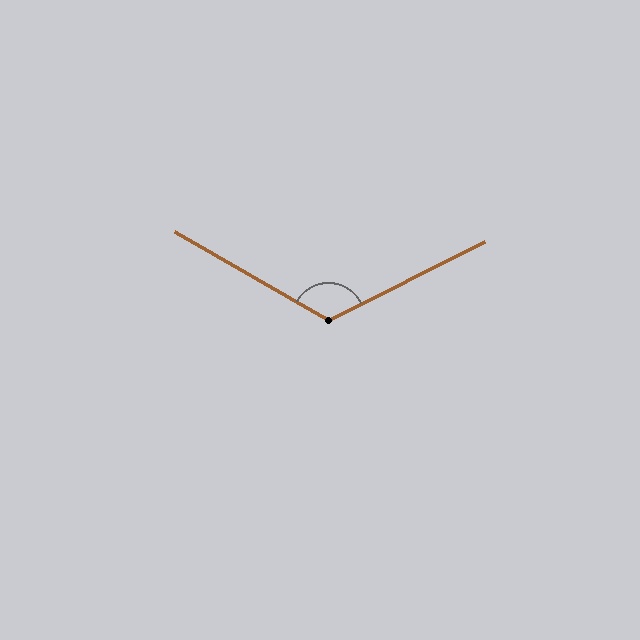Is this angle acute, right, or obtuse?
It is obtuse.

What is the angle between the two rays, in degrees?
Approximately 123 degrees.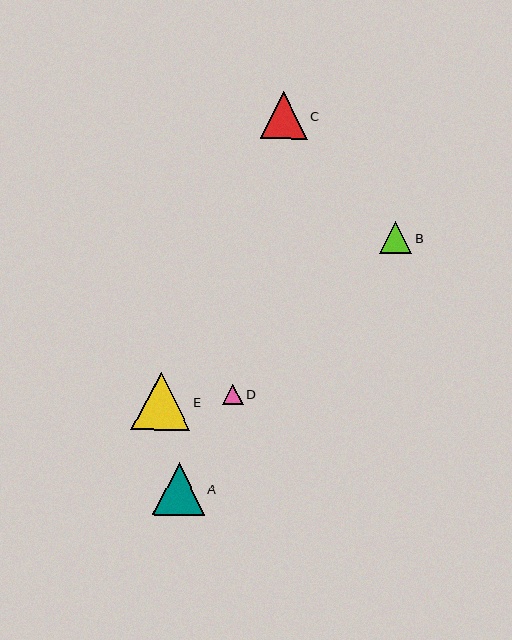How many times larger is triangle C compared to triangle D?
Triangle C is approximately 2.3 times the size of triangle D.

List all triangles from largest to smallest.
From largest to smallest: E, A, C, B, D.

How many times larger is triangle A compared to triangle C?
Triangle A is approximately 1.1 times the size of triangle C.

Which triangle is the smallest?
Triangle D is the smallest with a size of approximately 20 pixels.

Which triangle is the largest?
Triangle E is the largest with a size of approximately 58 pixels.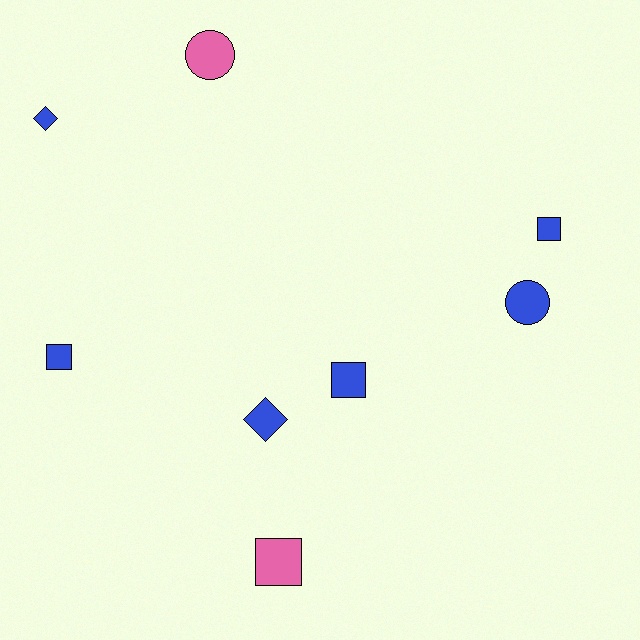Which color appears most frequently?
Blue, with 6 objects.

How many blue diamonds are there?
There are 2 blue diamonds.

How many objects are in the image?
There are 8 objects.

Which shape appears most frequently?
Square, with 4 objects.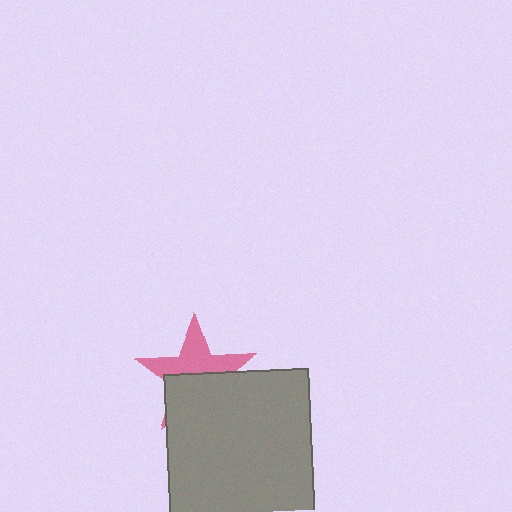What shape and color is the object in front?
The object in front is a gray square.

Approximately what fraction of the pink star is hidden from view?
Roughly 51% of the pink star is hidden behind the gray square.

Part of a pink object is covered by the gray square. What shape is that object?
It is a star.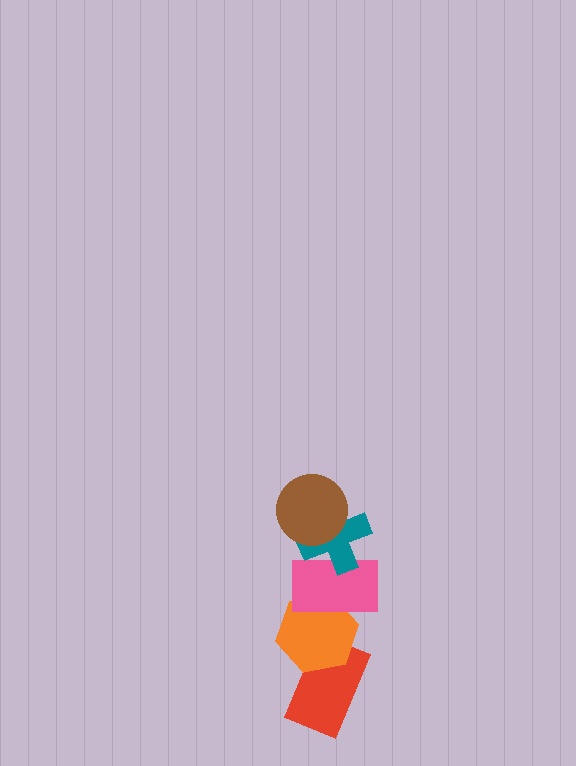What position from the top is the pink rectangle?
The pink rectangle is 3rd from the top.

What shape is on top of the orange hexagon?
The pink rectangle is on top of the orange hexagon.